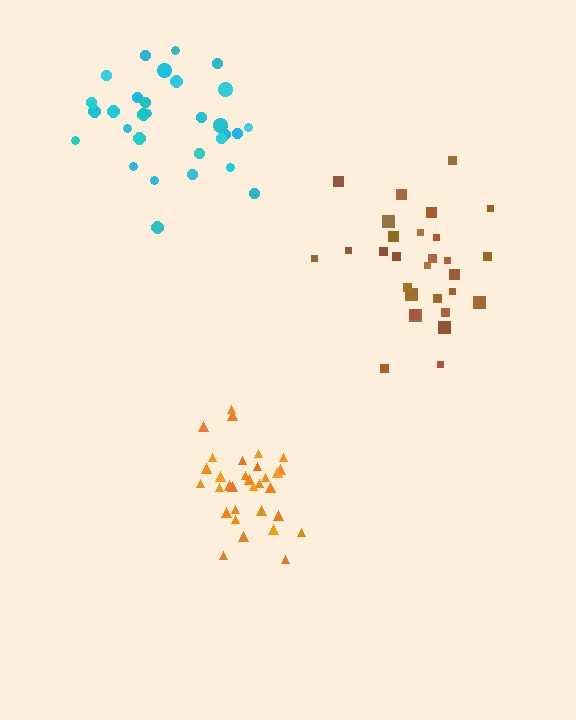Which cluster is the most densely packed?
Orange.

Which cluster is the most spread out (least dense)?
Cyan.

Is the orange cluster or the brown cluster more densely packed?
Orange.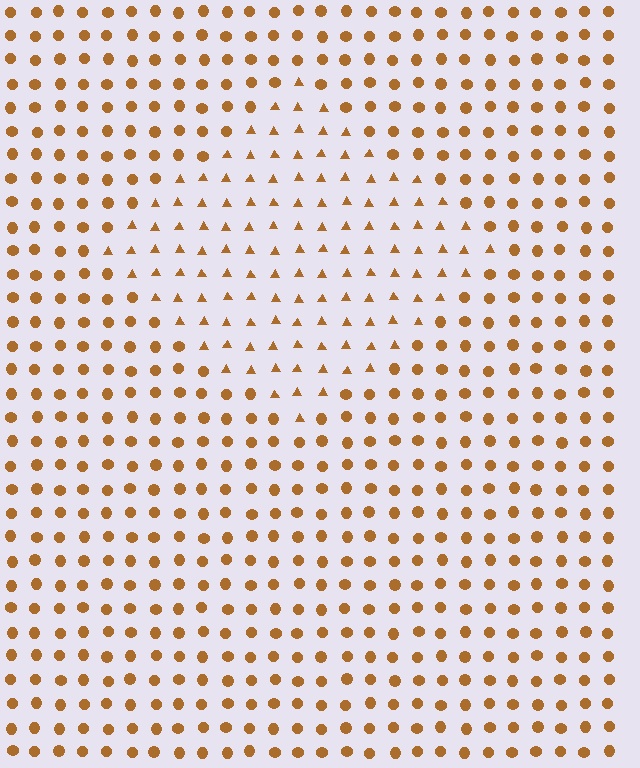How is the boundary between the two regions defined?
The boundary is defined by a change in element shape: triangles inside vs. circles outside. All elements share the same color and spacing.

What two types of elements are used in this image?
The image uses triangles inside the diamond region and circles outside it.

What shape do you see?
I see a diamond.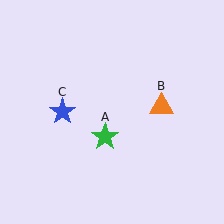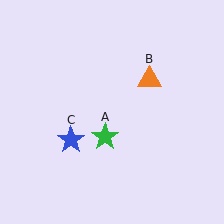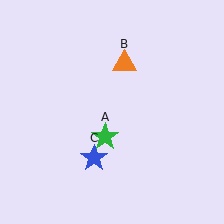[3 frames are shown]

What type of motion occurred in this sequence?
The orange triangle (object B), blue star (object C) rotated counterclockwise around the center of the scene.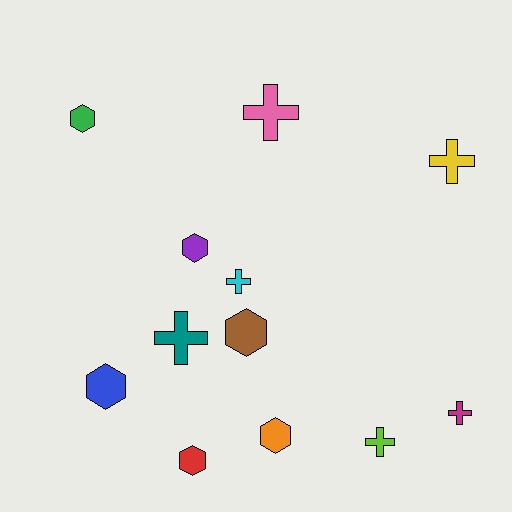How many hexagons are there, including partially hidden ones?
There are 6 hexagons.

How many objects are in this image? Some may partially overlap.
There are 12 objects.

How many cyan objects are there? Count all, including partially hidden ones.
There is 1 cyan object.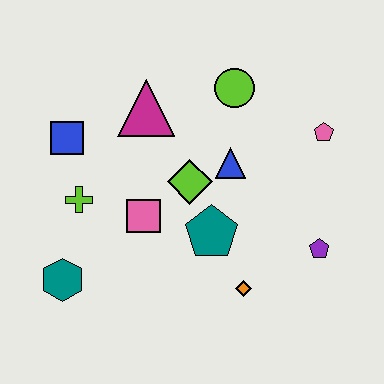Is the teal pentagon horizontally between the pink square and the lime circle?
Yes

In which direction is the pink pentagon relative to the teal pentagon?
The pink pentagon is to the right of the teal pentagon.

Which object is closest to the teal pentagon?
The lime diamond is closest to the teal pentagon.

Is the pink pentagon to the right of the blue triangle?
Yes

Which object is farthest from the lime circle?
The teal hexagon is farthest from the lime circle.